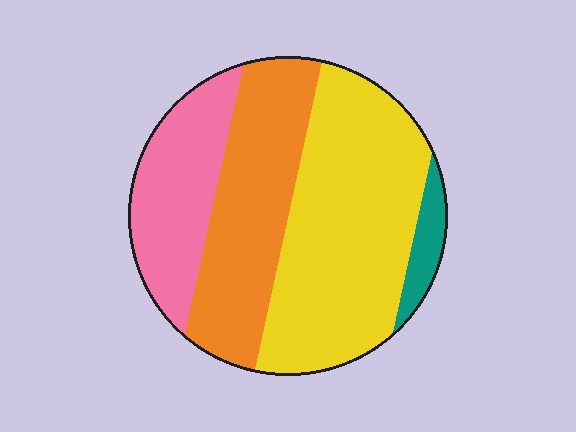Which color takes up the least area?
Teal, at roughly 5%.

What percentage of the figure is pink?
Pink covers about 20% of the figure.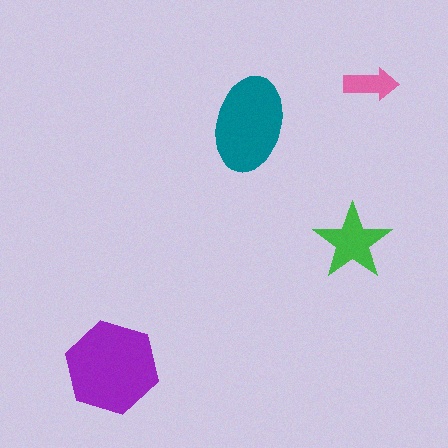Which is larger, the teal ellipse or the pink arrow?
The teal ellipse.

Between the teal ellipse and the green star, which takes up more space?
The teal ellipse.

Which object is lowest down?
The purple hexagon is bottommost.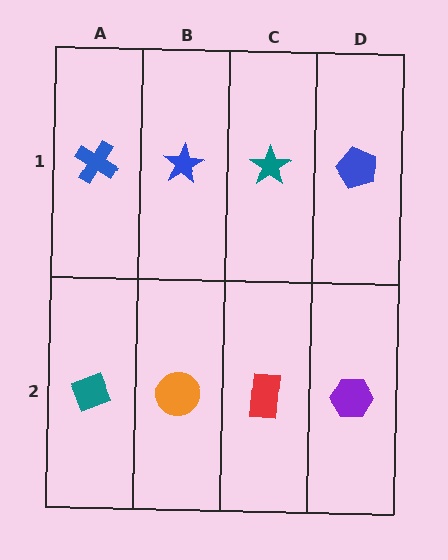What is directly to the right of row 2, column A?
An orange circle.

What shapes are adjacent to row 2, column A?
A blue cross (row 1, column A), an orange circle (row 2, column B).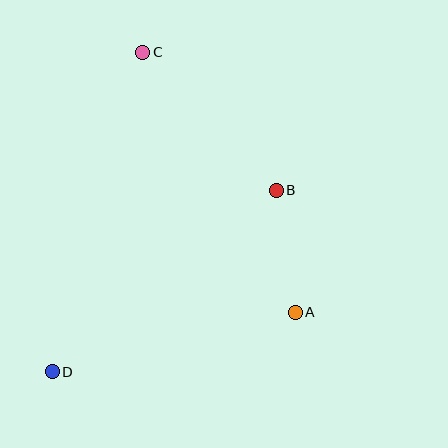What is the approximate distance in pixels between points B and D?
The distance between B and D is approximately 288 pixels.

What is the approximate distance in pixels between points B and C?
The distance between B and C is approximately 192 pixels.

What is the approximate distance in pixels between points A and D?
The distance between A and D is approximately 250 pixels.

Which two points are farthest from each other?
Points C and D are farthest from each other.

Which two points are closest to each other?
Points A and B are closest to each other.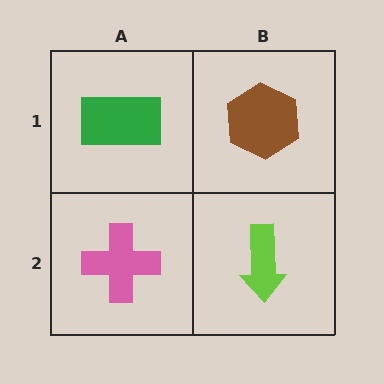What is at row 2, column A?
A pink cross.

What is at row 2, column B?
A lime arrow.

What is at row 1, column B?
A brown hexagon.